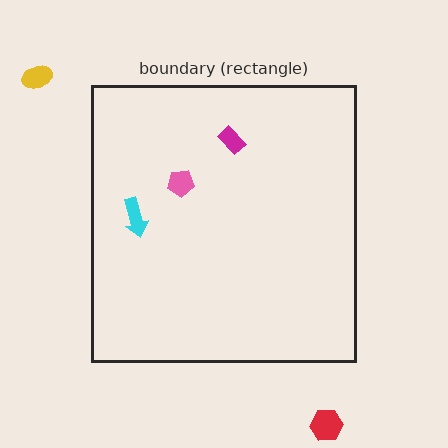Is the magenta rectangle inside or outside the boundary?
Inside.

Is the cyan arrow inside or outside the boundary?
Inside.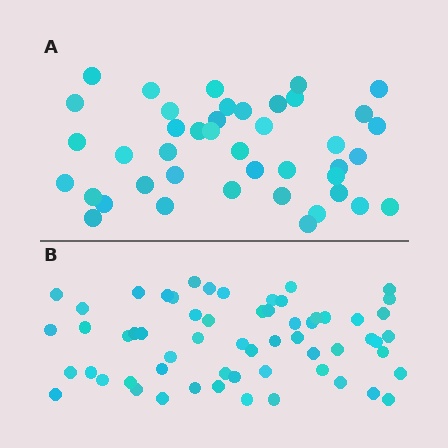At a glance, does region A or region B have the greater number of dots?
Region B (the bottom region) has more dots.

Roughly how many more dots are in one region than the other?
Region B has approximately 20 more dots than region A.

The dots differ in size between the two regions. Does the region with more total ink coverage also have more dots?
No. Region A has more total ink coverage because its dots are larger, but region B actually contains more individual dots. Total area can be misleading — the number of items is what matters here.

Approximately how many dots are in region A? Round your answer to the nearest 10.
About 40 dots. (The exact count is 42, which rounds to 40.)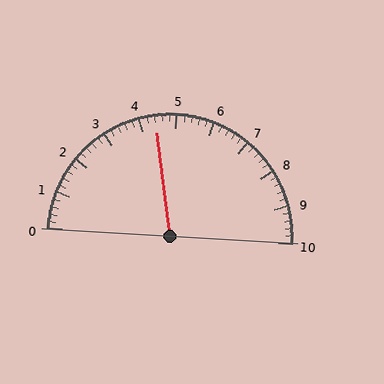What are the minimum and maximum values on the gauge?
The gauge ranges from 0 to 10.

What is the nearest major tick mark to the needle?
The nearest major tick mark is 4.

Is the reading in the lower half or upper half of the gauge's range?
The reading is in the lower half of the range (0 to 10).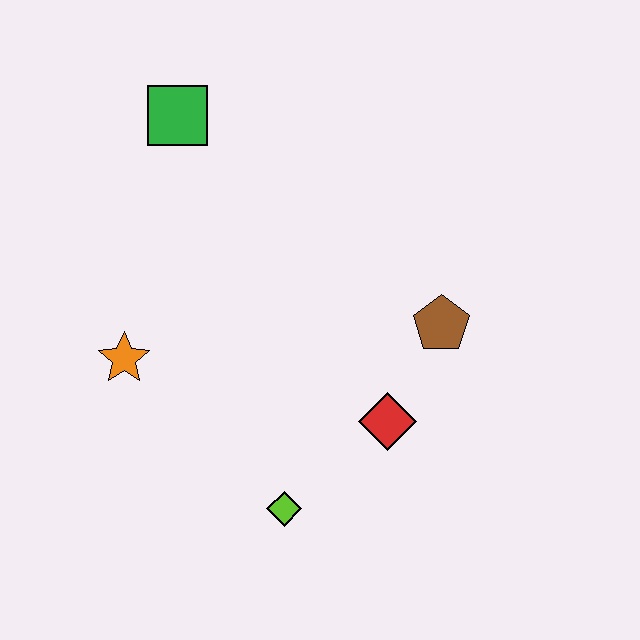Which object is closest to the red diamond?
The brown pentagon is closest to the red diamond.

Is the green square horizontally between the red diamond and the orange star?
Yes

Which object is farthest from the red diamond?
The green square is farthest from the red diamond.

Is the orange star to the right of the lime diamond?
No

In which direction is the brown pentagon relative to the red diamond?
The brown pentagon is above the red diamond.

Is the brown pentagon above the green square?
No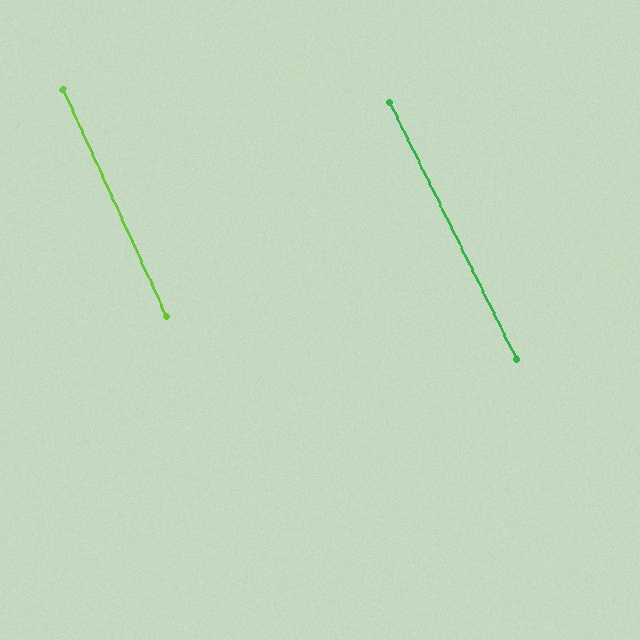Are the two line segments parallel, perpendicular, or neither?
Parallel — their directions differ by only 1.6°.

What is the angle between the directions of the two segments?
Approximately 2 degrees.